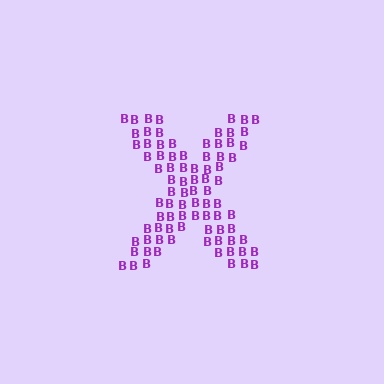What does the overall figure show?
The overall figure shows the letter X.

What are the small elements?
The small elements are letter B's.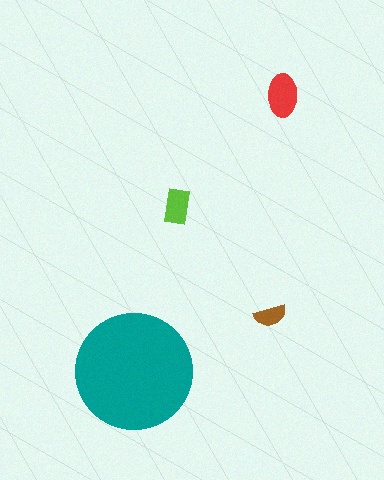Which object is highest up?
The red ellipse is topmost.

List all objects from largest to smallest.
The teal circle, the red ellipse, the lime rectangle, the brown semicircle.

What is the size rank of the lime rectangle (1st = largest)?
3rd.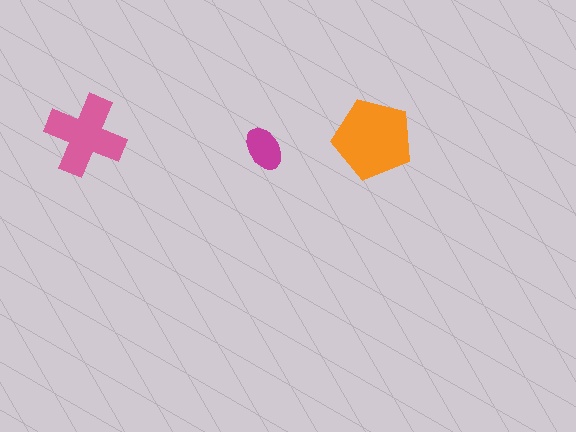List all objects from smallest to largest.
The magenta ellipse, the pink cross, the orange pentagon.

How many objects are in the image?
There are 3 objects in the image.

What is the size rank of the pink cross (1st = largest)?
2nd.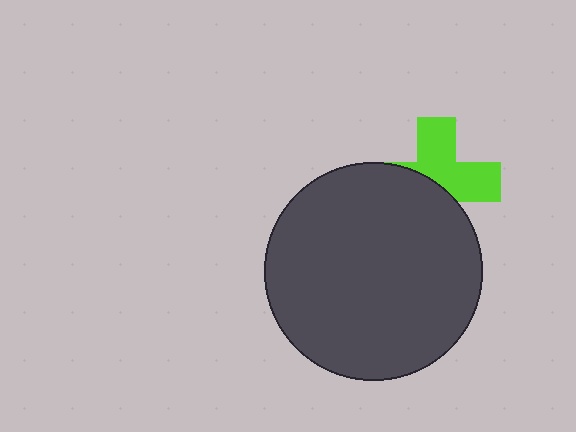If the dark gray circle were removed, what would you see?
You would see the complete lime cross.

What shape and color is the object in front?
The object in front is a dark gray circle.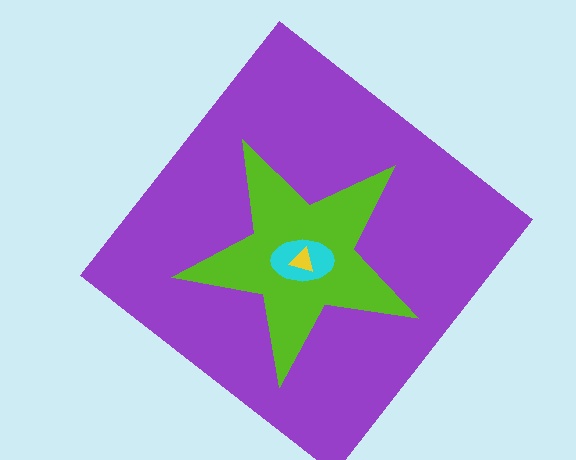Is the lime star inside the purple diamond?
Yes.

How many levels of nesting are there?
4.